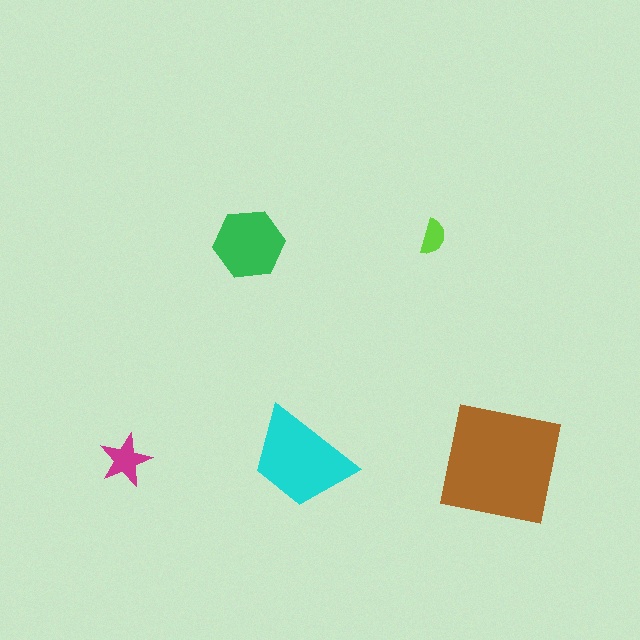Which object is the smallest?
The lime semicircle.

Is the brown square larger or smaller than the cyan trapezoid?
Larger.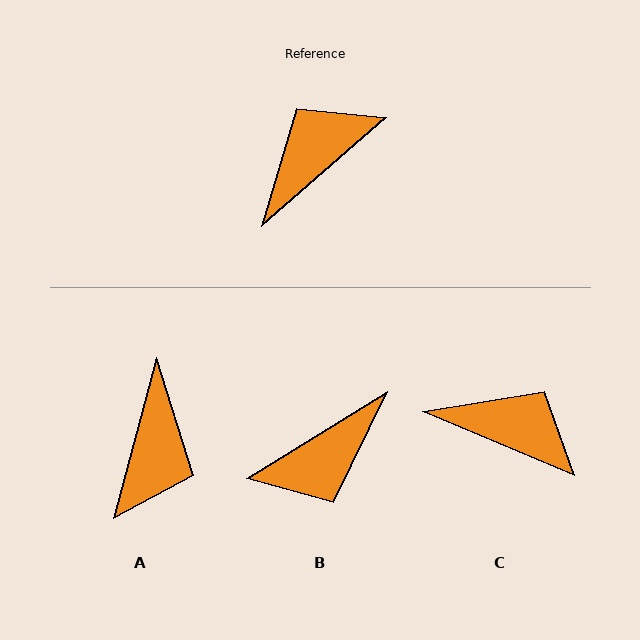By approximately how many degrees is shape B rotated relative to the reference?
Approximately 170 degrees counter-clockwise.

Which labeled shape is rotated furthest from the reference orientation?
B, about 170 degrees away.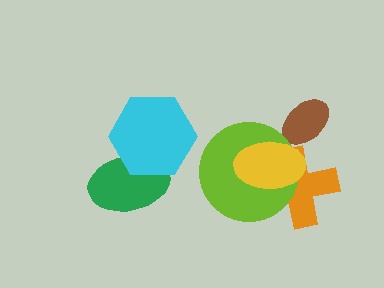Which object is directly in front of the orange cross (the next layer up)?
The lime circle is directly in front of the orange cross.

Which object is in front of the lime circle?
The yellow ellipse is in front of the lime circle.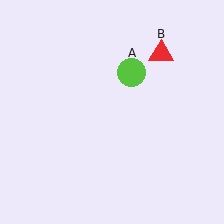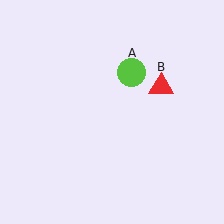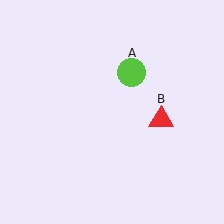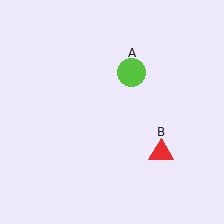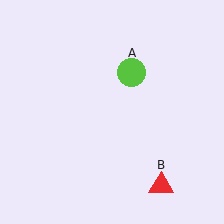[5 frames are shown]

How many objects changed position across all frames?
1 object changed position: red triangle (object B).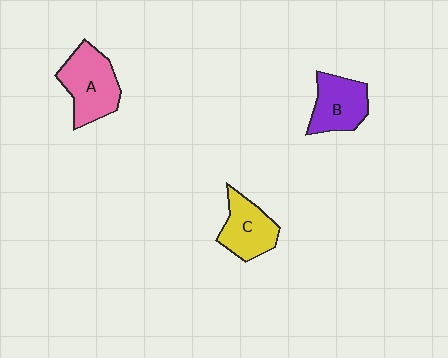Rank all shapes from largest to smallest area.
From largest to smallest: A (pink), B (purple), C (yellow).